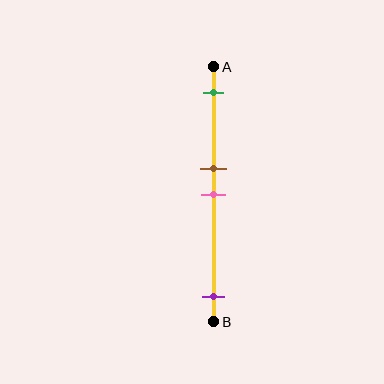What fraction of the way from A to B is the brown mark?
The brown mark is approximately 40% (0.4) of the way from A to B.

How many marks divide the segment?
There are 4 marks dividing the segment.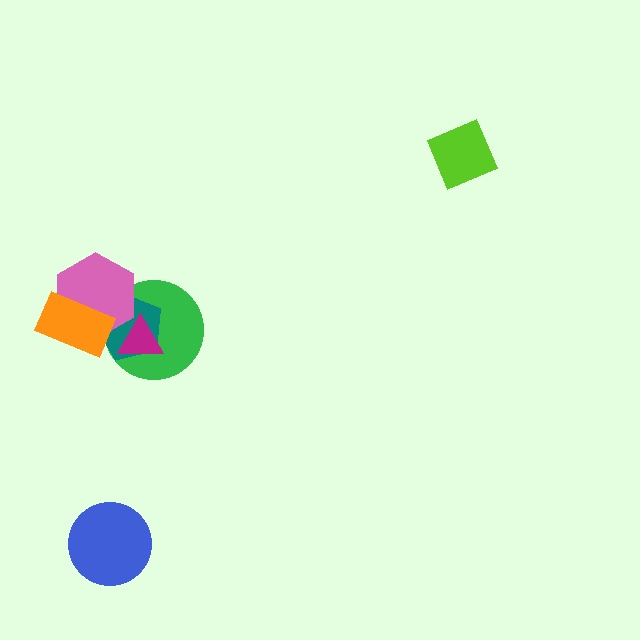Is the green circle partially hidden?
Yes, it is partially covered by another shape.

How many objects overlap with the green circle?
3 objects overlap with the green circle.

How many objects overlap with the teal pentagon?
4 objects overlap with the teal pentagon.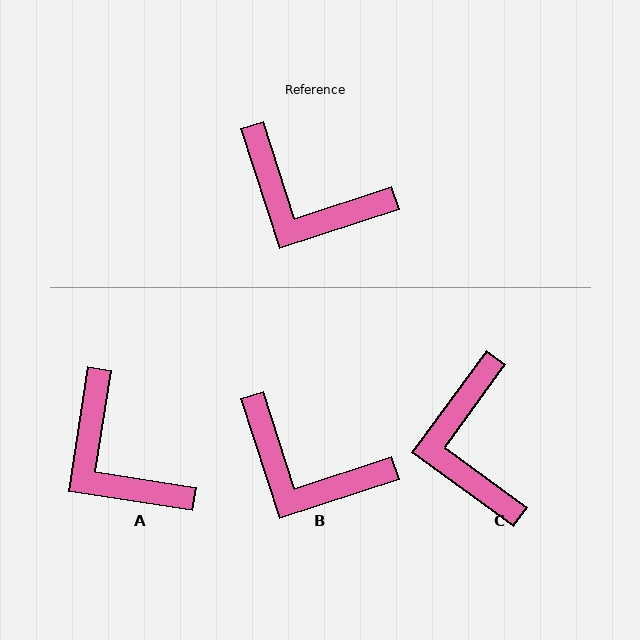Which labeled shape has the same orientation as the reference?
B.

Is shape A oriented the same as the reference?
No, it is off by about 27 degrees.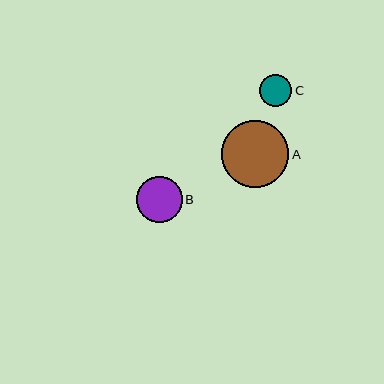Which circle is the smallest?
Circle C is the smallest with a size of approximately 32 pixels.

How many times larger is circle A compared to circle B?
Circle A is approximately 1.5 times the size of circle B.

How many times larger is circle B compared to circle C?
Circle B is approximately 1.4 times the size of circle C.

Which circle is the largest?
Circle A is the largest with a size of approximately 68 pixels.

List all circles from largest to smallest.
From largest to smallest: A, B, C.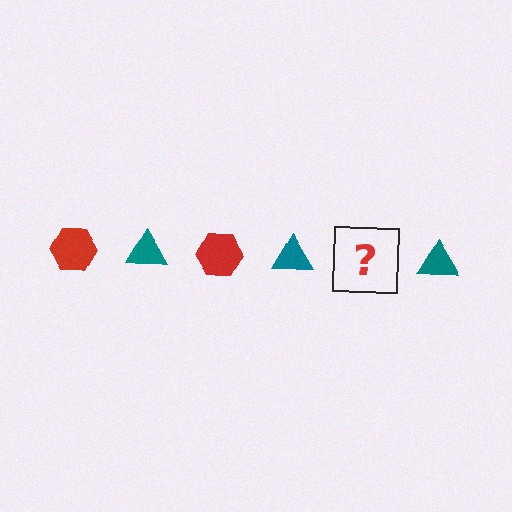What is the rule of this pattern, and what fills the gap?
The rule is that the pattern alternates between red hexagon and teal triangle. The gap should be filled with a red hexagon.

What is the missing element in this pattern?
The missing element is a red hexagon.